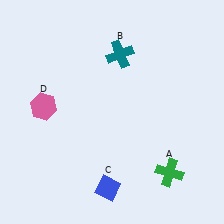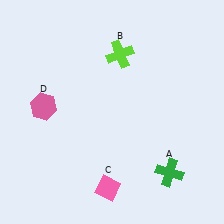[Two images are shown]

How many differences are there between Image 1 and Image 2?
There are 2 differences between the two images.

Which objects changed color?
B changed from teal to lime. C changed from blue to pink.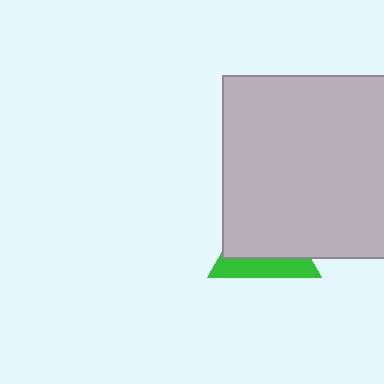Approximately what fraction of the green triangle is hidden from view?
Roughly 67% of the green triangle is hidden behind the light gray square.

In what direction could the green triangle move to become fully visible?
The green triangle could move down. That would shift it out from behind the light gray square entirely.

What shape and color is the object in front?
The object in front is a light gray square.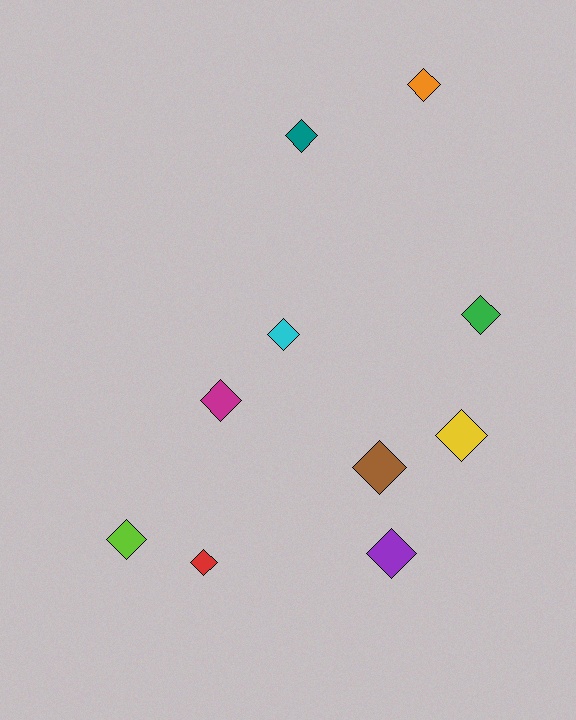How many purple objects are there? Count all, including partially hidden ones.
There is 1 purple object.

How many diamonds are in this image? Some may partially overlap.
There are 10 diamonds.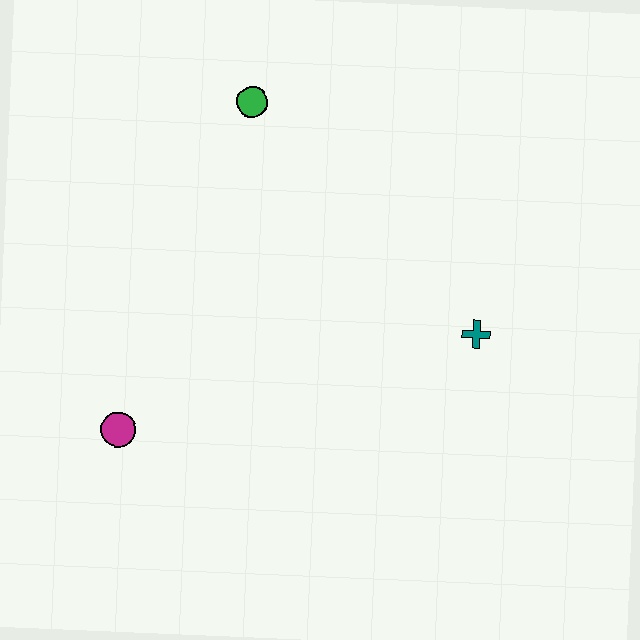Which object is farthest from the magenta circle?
The teal cross is farthest from the magenta circle.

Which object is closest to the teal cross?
The green circle is closest to the teal cross.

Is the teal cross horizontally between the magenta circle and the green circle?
No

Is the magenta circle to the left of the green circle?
Yes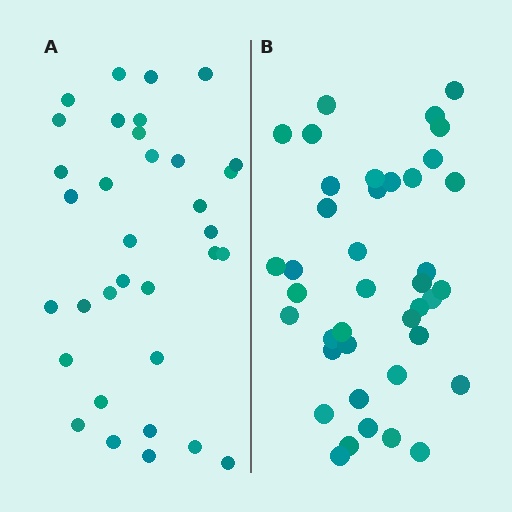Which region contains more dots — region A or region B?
Region B (the right region) has more dots.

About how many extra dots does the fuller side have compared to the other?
Region B has about 6 more dots than region A.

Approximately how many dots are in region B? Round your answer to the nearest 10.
About 40 dots.